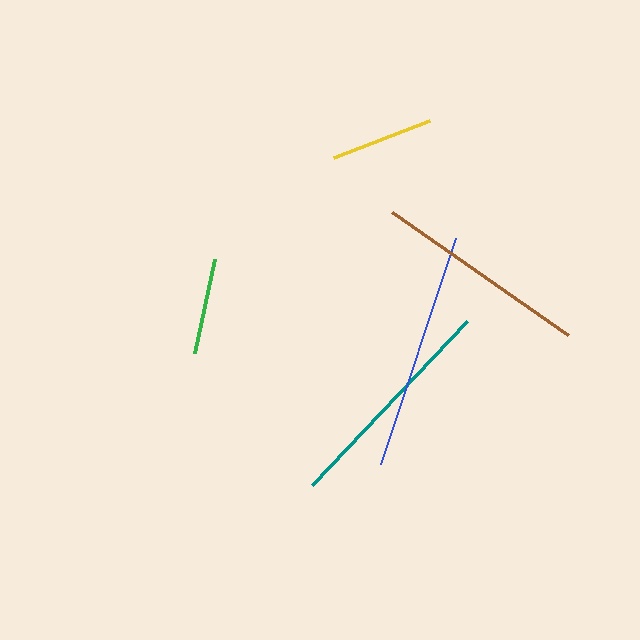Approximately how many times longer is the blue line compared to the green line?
The blue line is approximately 2.5 times the length of the green line.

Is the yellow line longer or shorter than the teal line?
The teal line is longer than the yellow line.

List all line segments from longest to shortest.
From longest to shortest: blue, teal, brown, yellow, green.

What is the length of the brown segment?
The brown segment is approximately 215 pixels long.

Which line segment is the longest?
The blue line is the longest at approximately 238 pixels.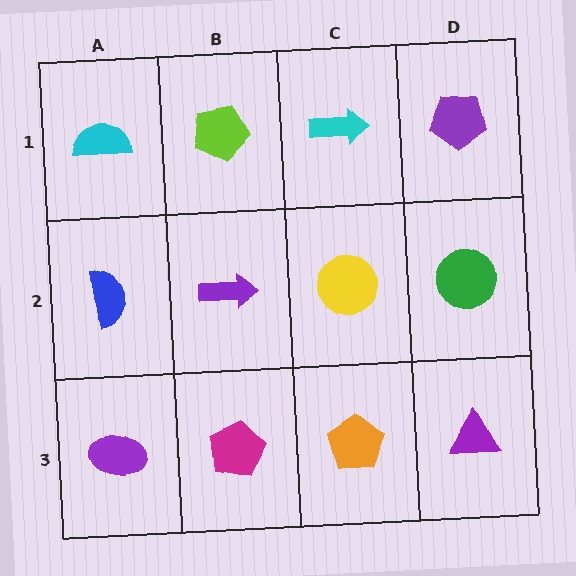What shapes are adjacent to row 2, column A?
A cyan semicircle (row 1, column A), a purple ellipse (row 3, column A), a purple arrow (row 2, column B).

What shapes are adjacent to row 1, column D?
A green circle (row 2, column D), a cyan arrow (row 1, column C).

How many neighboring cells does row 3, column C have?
3.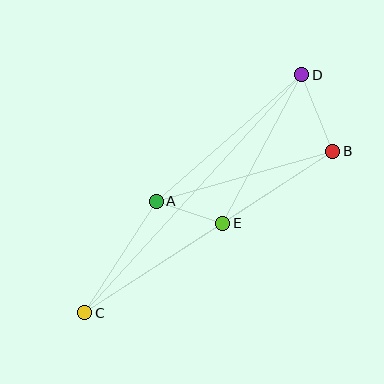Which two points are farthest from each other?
Points C and D are farthest from each other.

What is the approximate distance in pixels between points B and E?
The distance between B and E is approximately 132 pixels.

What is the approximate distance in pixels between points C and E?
The distance between C and E is approximately 165 pixels.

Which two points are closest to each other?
Points A and E are closest to each other.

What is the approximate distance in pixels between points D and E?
The distance between D and E is approximately 168 pixels.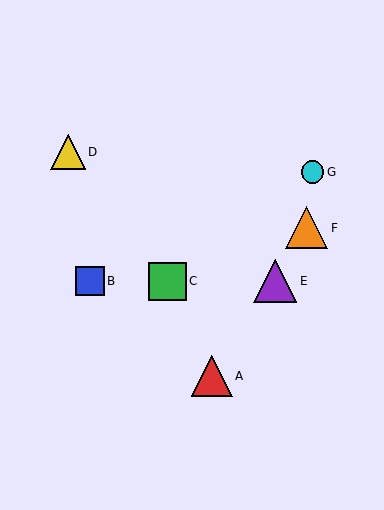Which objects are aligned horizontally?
Objects B, C, E are aligned horizontally.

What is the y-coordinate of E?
Object E is at y≈281.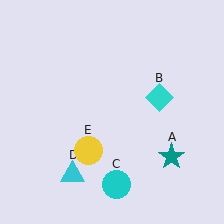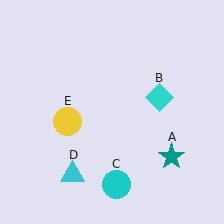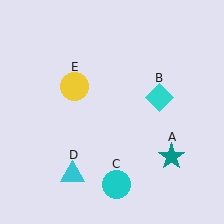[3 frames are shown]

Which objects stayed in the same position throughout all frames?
Teal star (object A) and cyan diamond (object B) and cyan circle (object C) and cyan triangle (object D) remained stationary.